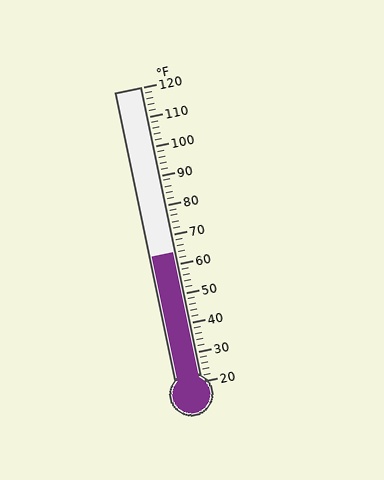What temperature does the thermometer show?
The thermometer shows approximately 64°F.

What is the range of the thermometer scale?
The thermometer scale ranges from 20°F to 120°F.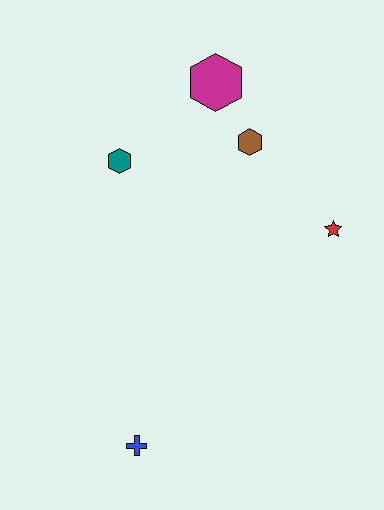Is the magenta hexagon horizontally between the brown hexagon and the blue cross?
Yes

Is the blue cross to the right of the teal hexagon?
Yes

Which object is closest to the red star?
The brown hexagon is closest to the red star.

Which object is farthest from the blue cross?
The magenta hexagon is farthest from the blue cross.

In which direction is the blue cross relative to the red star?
The blue cross is below the red star.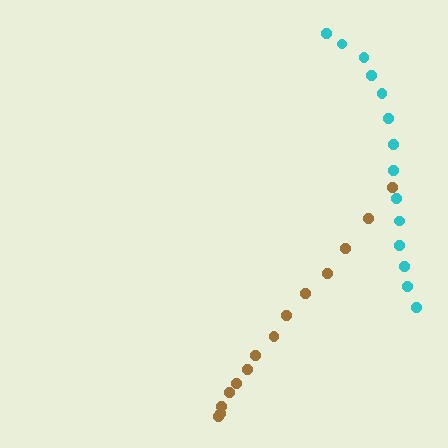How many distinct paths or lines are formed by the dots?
There are 2 distinct paths.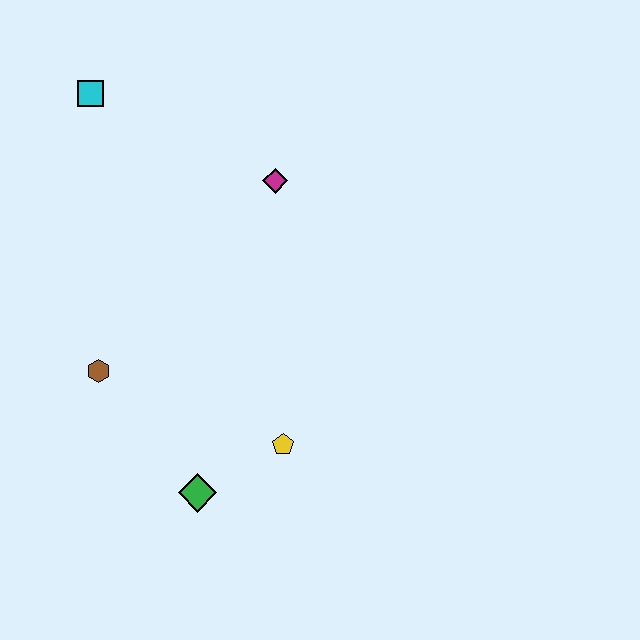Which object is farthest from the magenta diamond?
The green diamond is farthest from the magenta diamond.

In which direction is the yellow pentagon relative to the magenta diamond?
The yellow pentagon is below the magenta diamond.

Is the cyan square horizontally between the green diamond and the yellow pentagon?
No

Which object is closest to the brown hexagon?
The green diamond is closest to the brown hexagon.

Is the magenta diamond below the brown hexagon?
No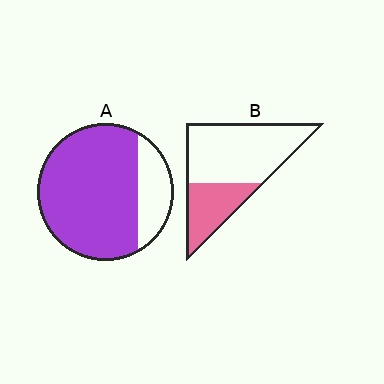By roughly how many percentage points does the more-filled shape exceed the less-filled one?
By roughly 45 percentage points (A over B).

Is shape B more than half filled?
No.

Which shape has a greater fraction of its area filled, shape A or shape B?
Shape A.